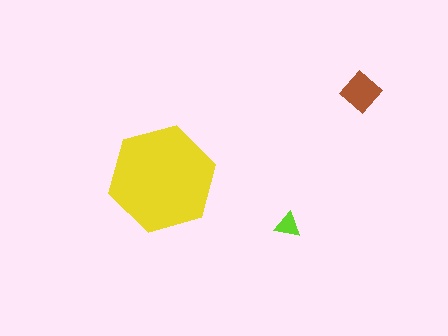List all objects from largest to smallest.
The yellow hexagon, the brown diamond, the lime triangle.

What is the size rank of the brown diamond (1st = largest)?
2nd.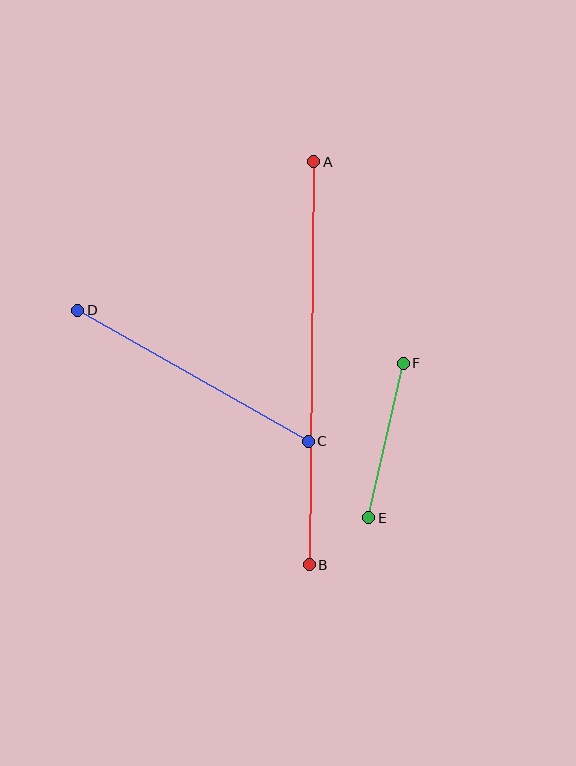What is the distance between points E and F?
The distance is approximately 158 pixels.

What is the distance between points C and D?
The distance is approximately 265 pixels.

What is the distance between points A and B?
The distance is approximately 403 pixels.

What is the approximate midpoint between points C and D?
The midpoint is at approximately (193, 376) pixels.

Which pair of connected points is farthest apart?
Points A and B are farthest apart.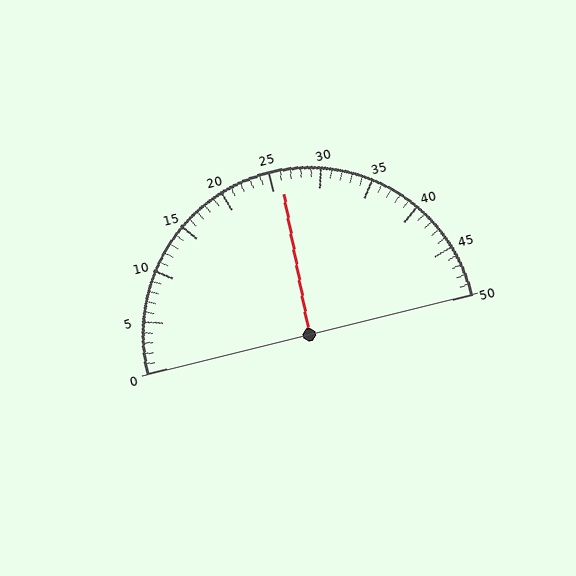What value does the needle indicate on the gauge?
The needle indicates approximately 26.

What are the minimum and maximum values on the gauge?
The gauge ranges from 0 to 50.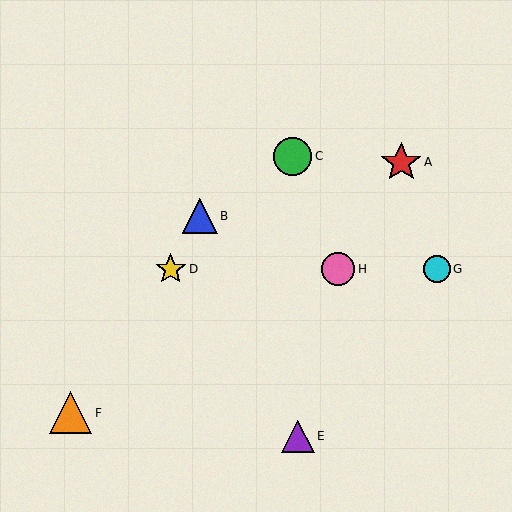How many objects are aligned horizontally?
3 objects (D, G, H) are aligned horizontally.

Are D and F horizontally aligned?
No, D is at y≈269 and F is at y≈413.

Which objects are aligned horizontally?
Objects D, G, H are aligned horizontally.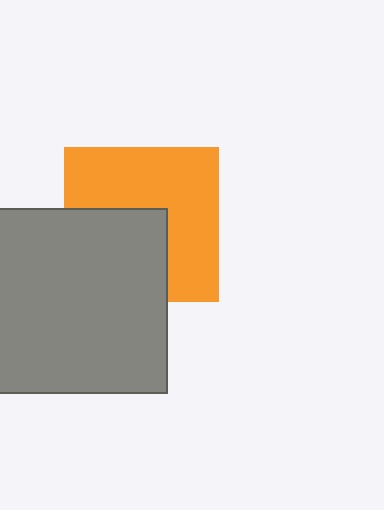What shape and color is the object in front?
The object in front is a gray square.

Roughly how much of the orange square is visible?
About half of it is visible (roughly 59%).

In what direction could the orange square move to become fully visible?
The orange square could move toward the upper-right. That would shift it out from behind the gray square entirely.